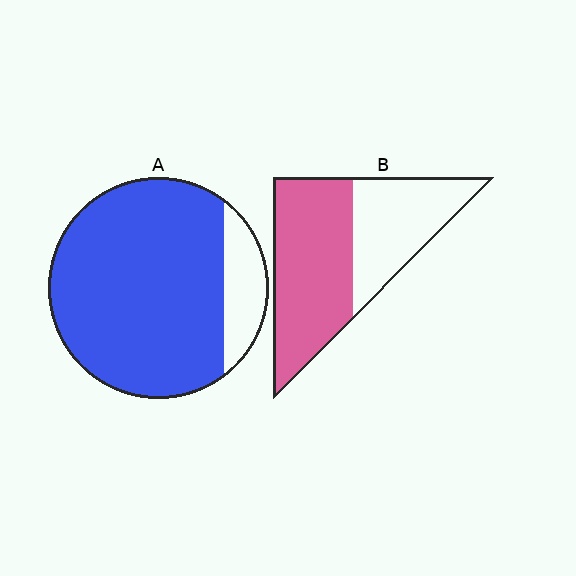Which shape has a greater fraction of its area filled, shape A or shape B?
Shape A.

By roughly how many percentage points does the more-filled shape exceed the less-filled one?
By roughly 25 percentage points (A over B).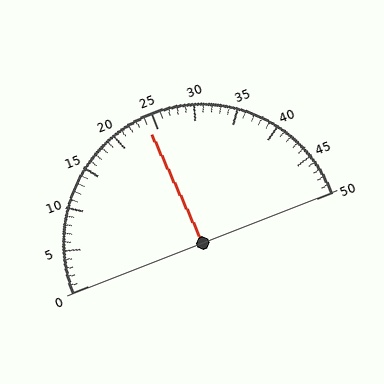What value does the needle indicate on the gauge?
The needle indicates approximately 24.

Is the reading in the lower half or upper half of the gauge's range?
The reading is in the lower half of the range (0 to 50).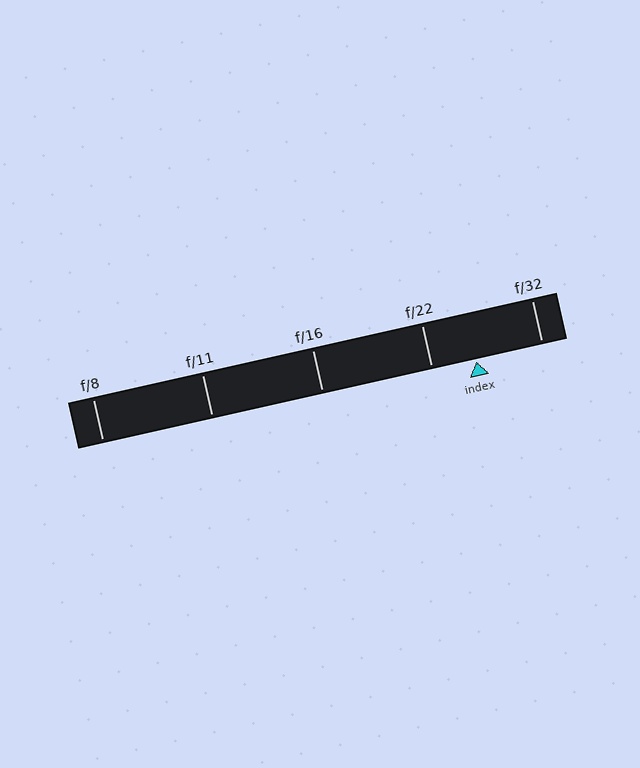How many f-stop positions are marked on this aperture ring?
There are 5 f-stop positions marked.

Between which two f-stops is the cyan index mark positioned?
The index mark is between f/22 and f/32.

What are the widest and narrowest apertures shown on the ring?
The widest aperture shown is f/8 and the narrowest is f/32.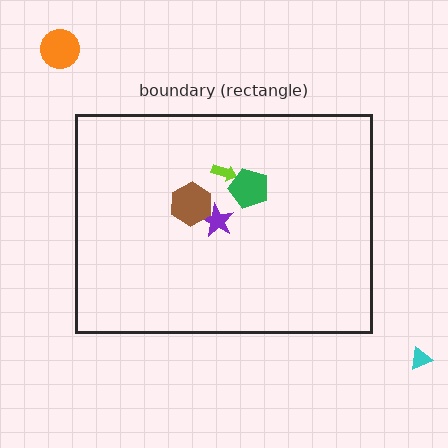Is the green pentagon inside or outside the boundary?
Inside.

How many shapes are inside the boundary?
4 inside, 2 outside.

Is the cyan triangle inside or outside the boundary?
Outside.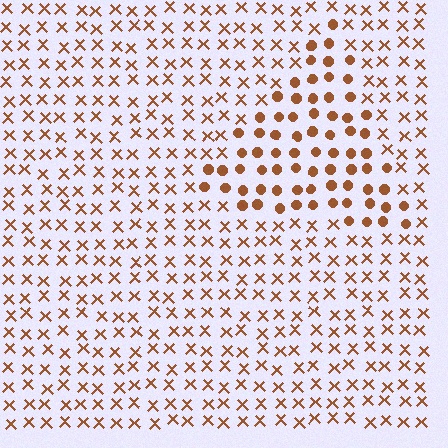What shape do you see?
I see a triangle.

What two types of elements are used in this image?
The image uses circles inside the triangle region and X marks outside it.